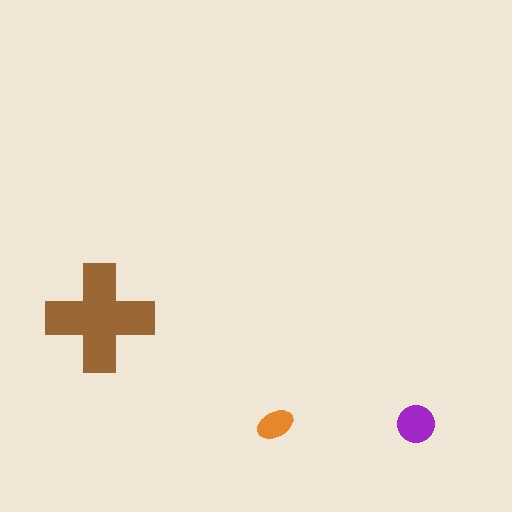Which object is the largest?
The brown cross.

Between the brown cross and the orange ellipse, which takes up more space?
The brown cross.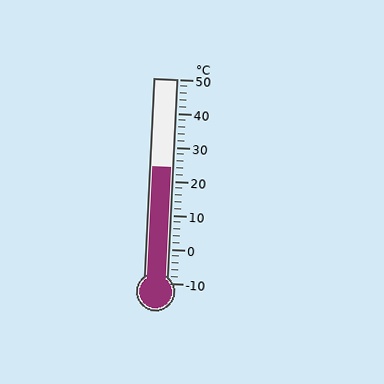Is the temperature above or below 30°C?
The temperature is below 30°C.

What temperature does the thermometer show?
The thermometer shows approximately 24°C.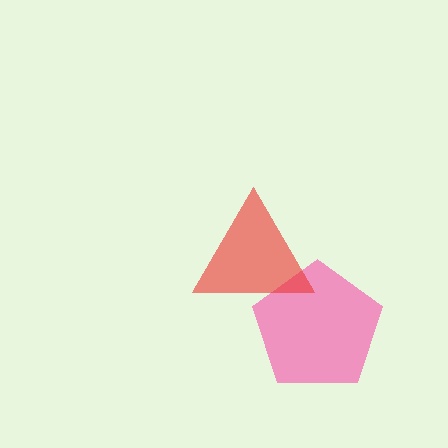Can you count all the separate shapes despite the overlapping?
Yes, there are 2 separate shapes.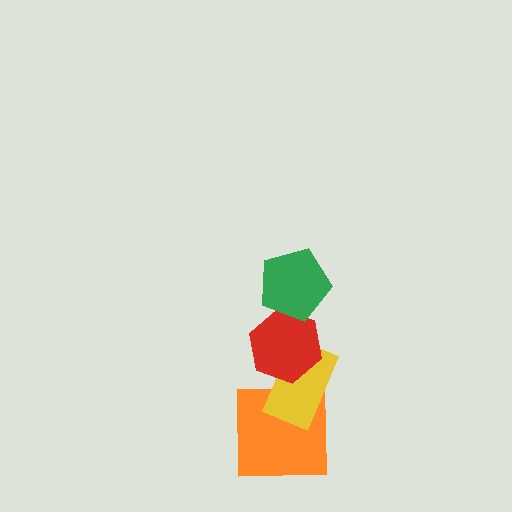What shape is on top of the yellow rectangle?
The red hexagon is on top of the yellow rectangle.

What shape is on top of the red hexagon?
The green pentagon is on top of the red hexagon.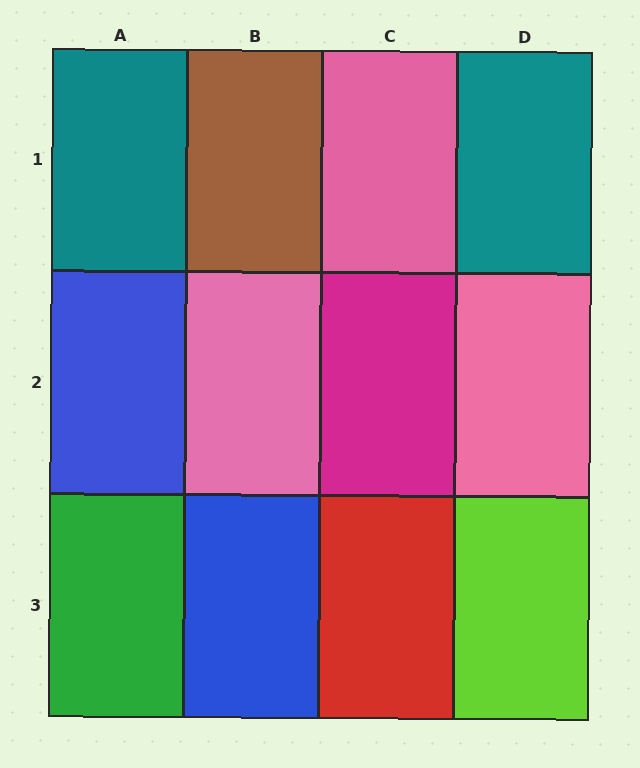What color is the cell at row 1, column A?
Teal.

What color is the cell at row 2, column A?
Blue.